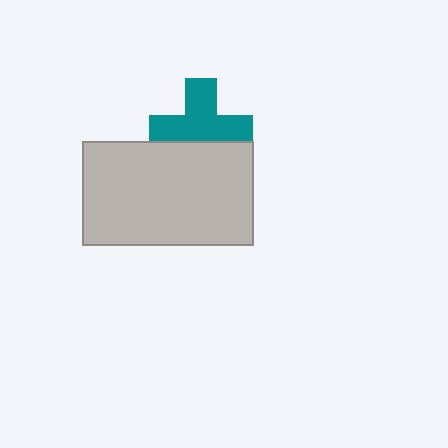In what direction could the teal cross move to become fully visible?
The teal cross could move up. That would shift it out from behind the light gray rectangle entirely.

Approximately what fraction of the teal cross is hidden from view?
Roughly 31% of the teal cross is hidden behind the light gray rectangle.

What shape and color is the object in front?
The object in front is a light gray rectangle.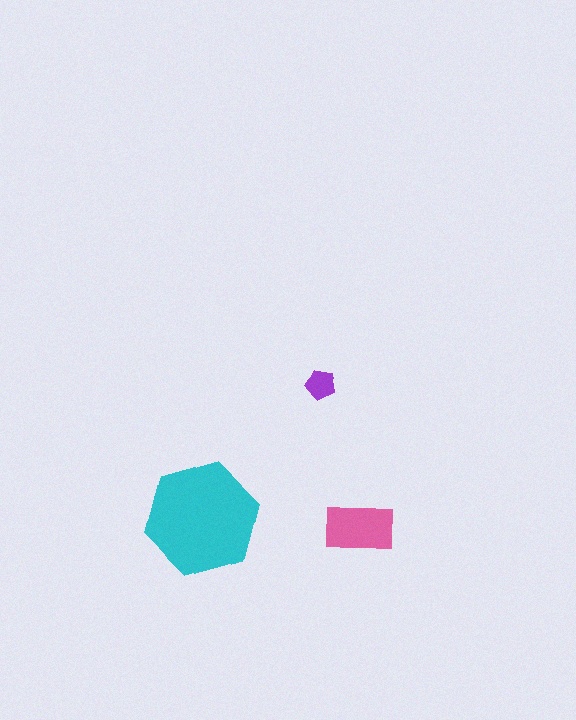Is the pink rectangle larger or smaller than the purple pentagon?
Larger.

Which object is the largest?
The cyan hexagon.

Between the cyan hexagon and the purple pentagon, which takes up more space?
The cyan hexagon.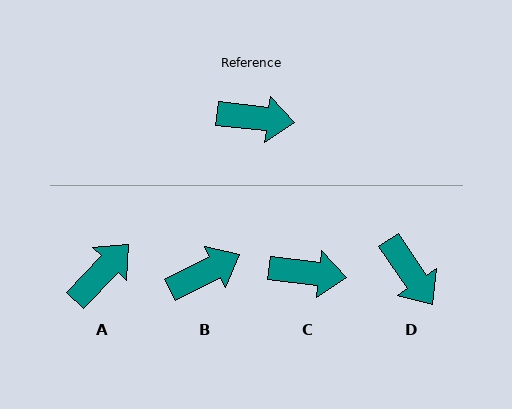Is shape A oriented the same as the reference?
No, it is off by about 53 degrees.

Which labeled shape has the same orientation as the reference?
C.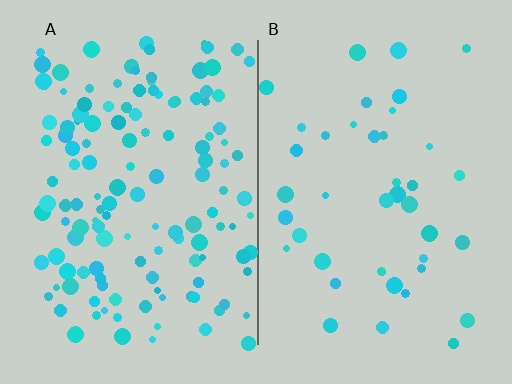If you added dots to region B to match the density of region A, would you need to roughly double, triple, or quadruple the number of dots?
Approximately triple.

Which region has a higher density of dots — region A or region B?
A (the left).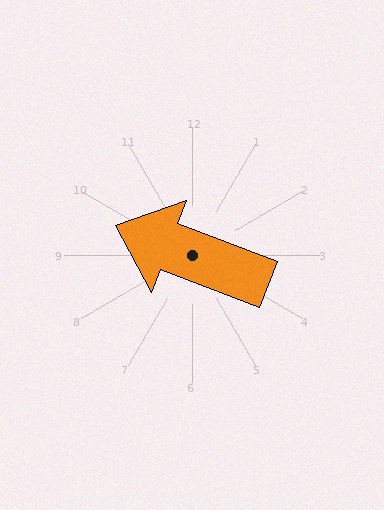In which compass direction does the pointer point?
West.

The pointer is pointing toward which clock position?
Roughly 10 o'clock.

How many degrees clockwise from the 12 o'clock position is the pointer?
Approximately 291 degrees.